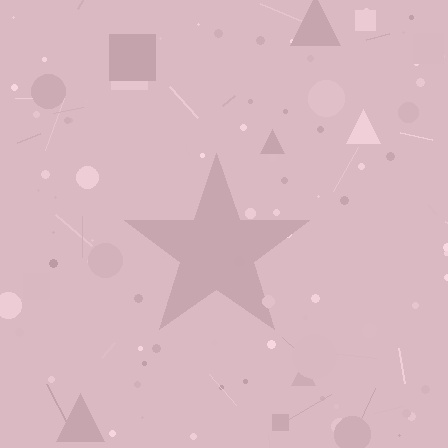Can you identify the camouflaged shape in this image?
The camouflaged shape is a star.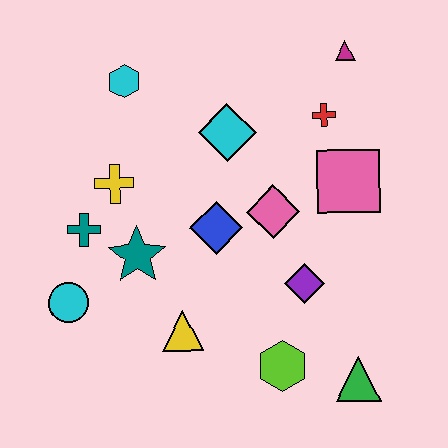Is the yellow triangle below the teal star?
Yes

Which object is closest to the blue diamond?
The pink diamond is closest to the blue diamond.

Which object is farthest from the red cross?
The cyan circle is farthest from the red cross.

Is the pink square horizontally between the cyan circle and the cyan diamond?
No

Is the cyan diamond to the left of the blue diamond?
No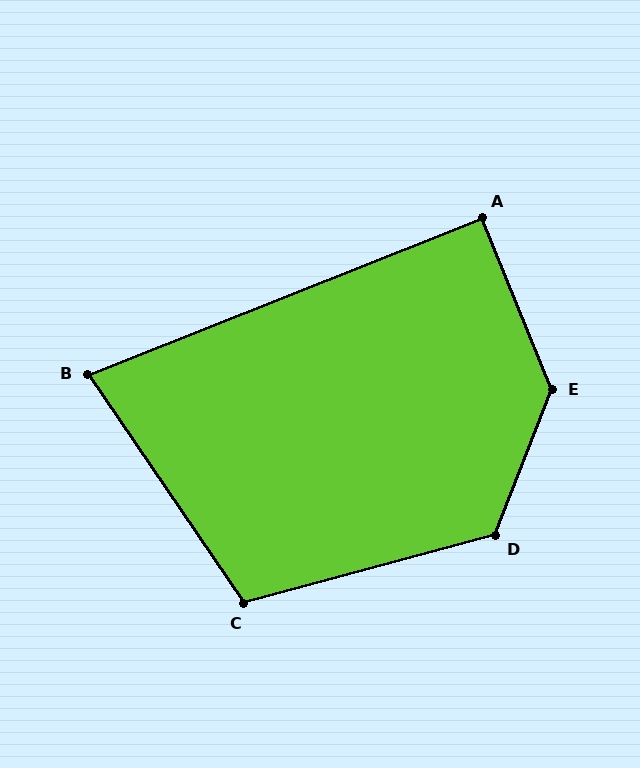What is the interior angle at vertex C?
Approximately 109 degrees (obtuse).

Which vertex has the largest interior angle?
E, at approximately 137 degrees.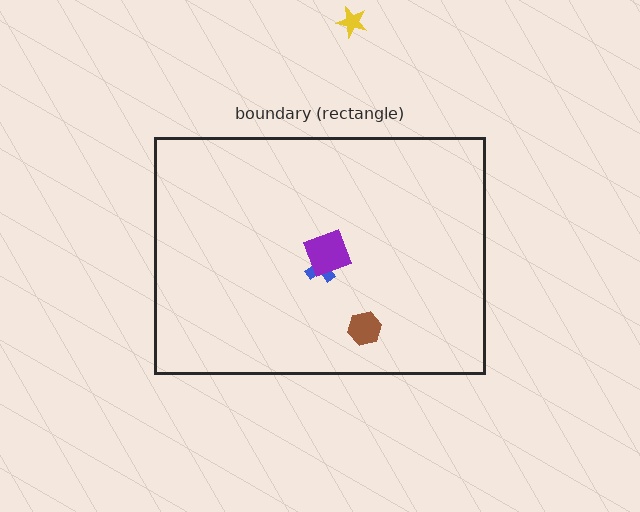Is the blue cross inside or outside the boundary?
Inside.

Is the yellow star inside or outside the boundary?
Outside.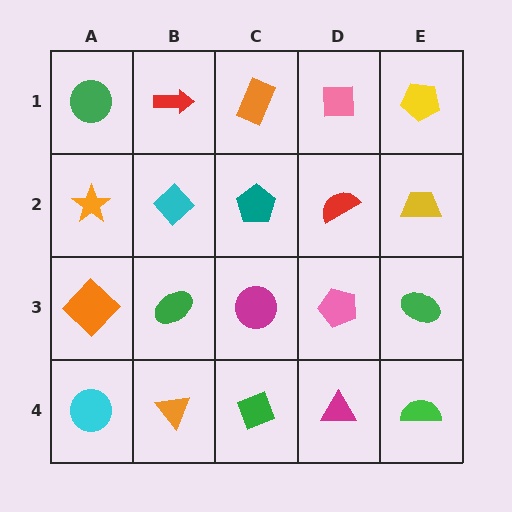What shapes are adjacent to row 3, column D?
A red semicircle (row 2, column D), a magenta triangle (row 4, column D), a magenta circle (row 3, column C), a green ellipse (row 3, column E).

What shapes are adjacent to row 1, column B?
A cyan diamond (row 2, column B), a green circle (row 1, column A), an orange rectangle (row 1, column C).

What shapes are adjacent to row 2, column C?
An orange rectangle (row 1, column C), a magenta circle (row 3, column C), a cyan diamond (row 2, column B), a red semicircle (row 2, column D).